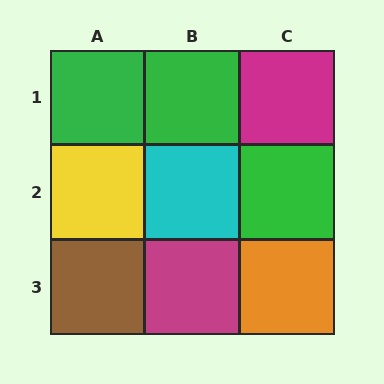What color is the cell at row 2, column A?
Yellow.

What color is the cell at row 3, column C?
Orange.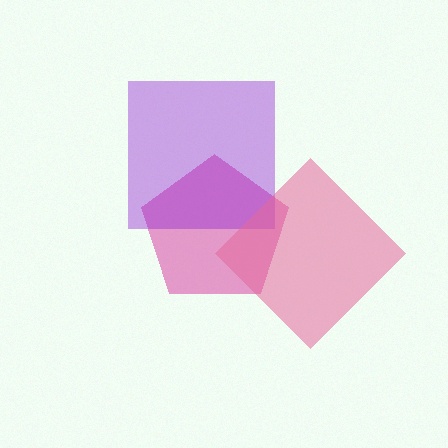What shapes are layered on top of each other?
The layered shapes are: a magenta pentagon, a purple square, a pink diamond.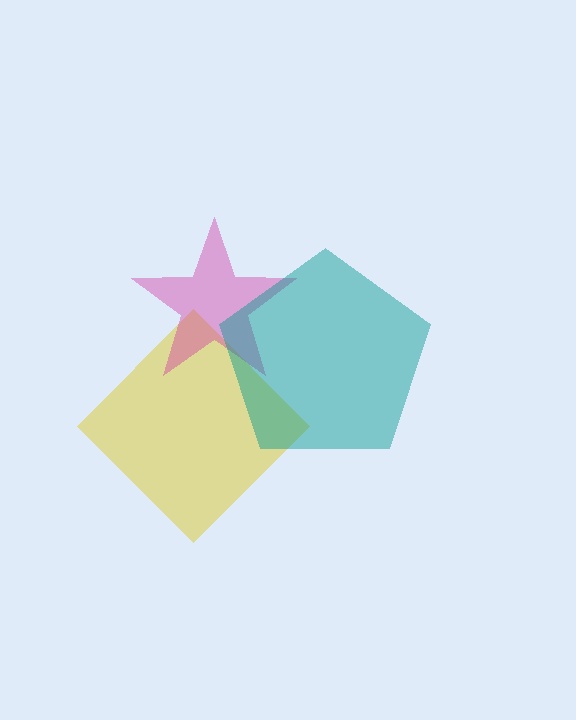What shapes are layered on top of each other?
The layered shapes are: a yellow diamond, a magenta star, a teal pentagon.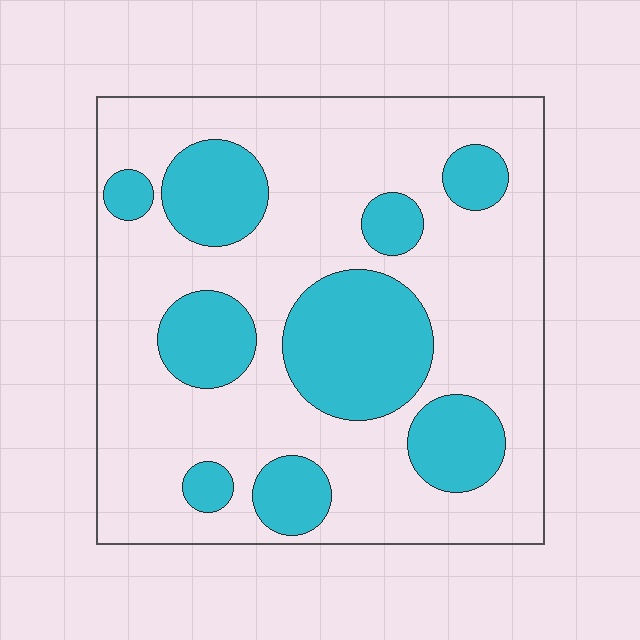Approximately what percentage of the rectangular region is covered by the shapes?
Approximately 30%.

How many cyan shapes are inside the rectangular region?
9.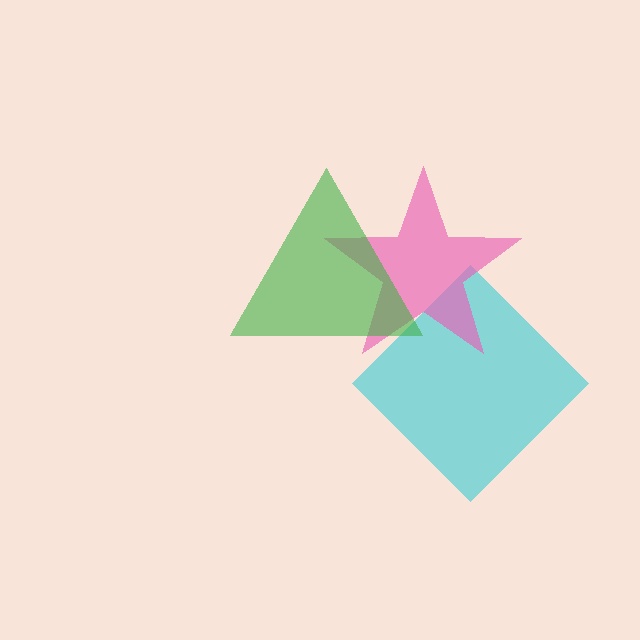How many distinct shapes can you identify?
There are 3 distinct shapes: a cyan diamond, a pink star, a green triangle.